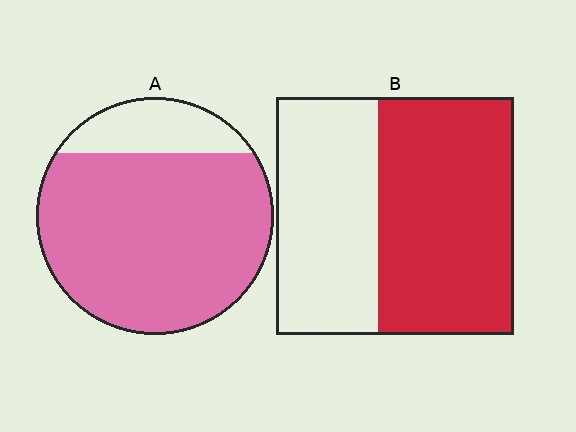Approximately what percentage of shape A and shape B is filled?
A is approximately 80% and B is approximately 55%.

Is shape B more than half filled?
Yes.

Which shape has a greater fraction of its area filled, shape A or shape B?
Shape A.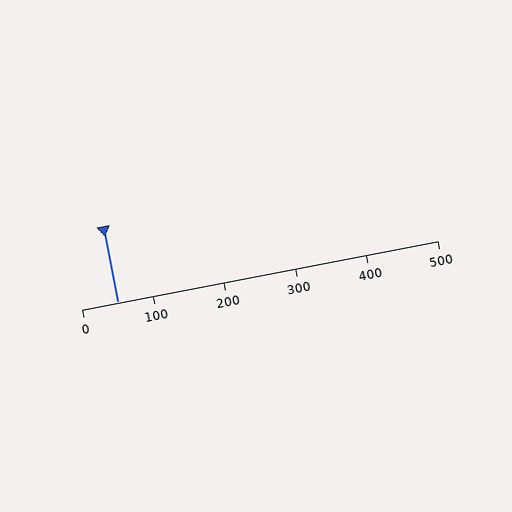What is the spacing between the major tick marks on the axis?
The major ticks are spaced 100 apart.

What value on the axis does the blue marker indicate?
The marker indicates approximately 50.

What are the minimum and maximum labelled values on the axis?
The axis runs from 0 to 500.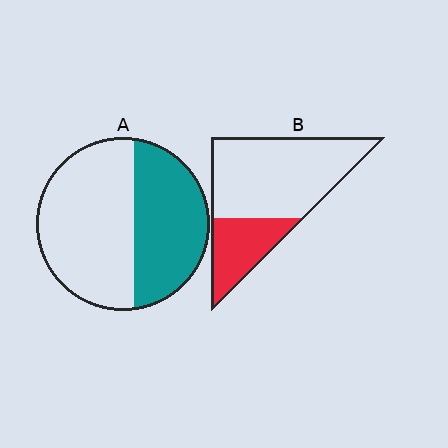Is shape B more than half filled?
No.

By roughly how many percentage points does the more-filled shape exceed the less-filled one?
By roughly 15 percentage points (A over B).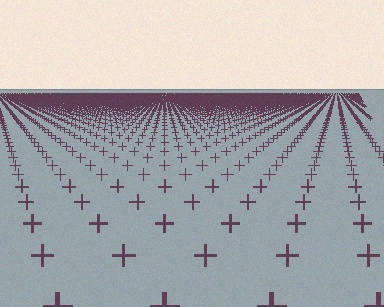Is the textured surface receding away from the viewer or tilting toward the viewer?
The surface is receding away from the viewer. Texture elements get smaller and denser toward the top.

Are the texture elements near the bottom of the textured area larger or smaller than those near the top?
Larger. Near the bottom, elements are closer to the viewer and appear at a bigger on-screen size.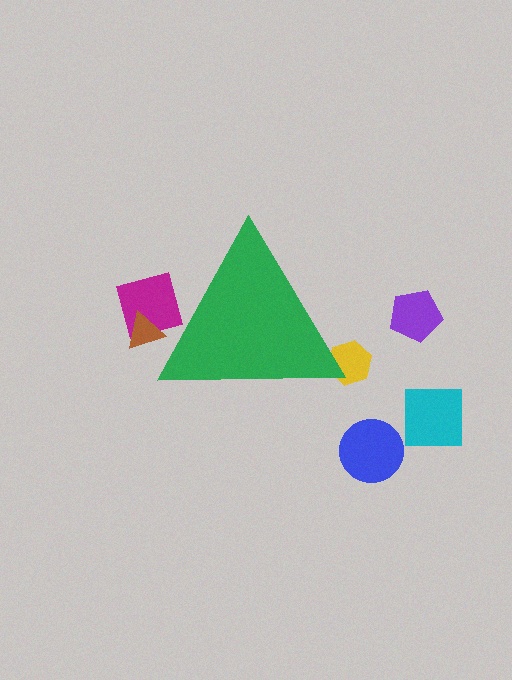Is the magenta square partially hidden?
Yes, the magenta square is partially hidden behind the green triangle.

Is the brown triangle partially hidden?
Yes, the brown triangle is partially hidden behind the green triangle.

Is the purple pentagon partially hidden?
No, the purple pentagon is fully visible.